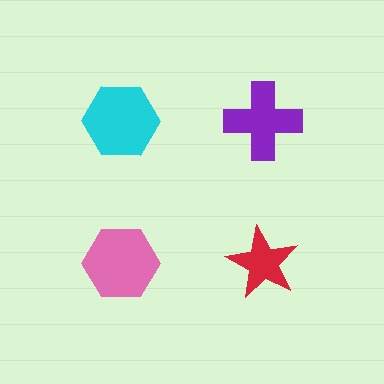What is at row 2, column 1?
A pink hexagon.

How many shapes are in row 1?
2 shapes.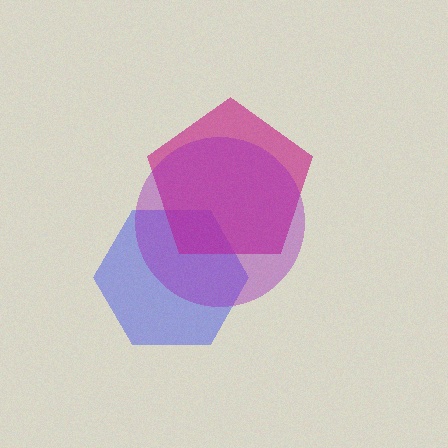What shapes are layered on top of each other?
The layered shapes are: a blue hexagon, a magenta pentagon, a purple circle.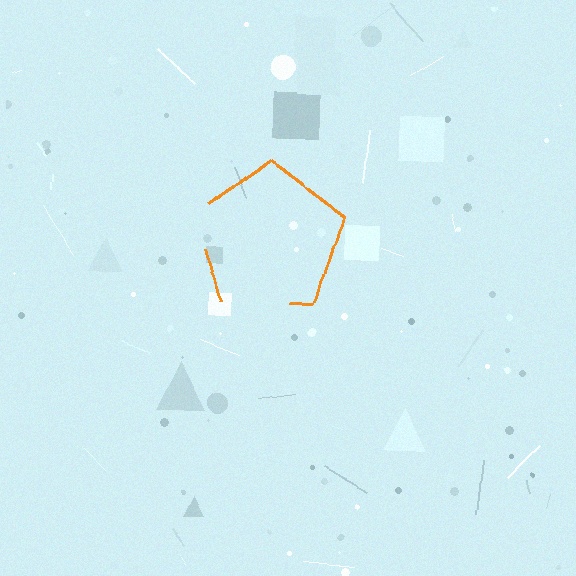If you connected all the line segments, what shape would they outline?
They would outline a pentagon.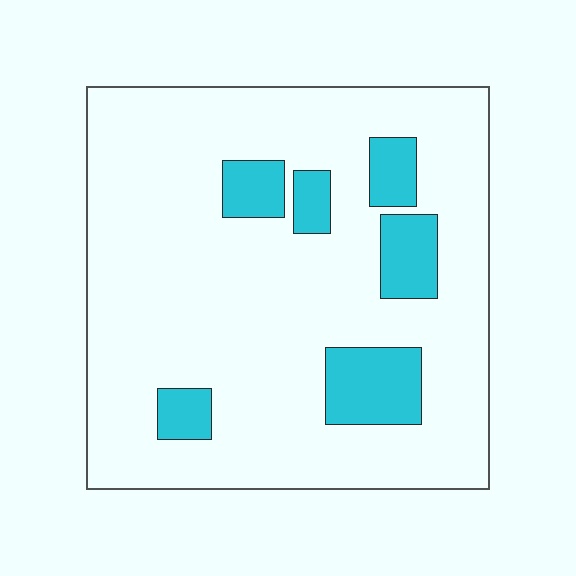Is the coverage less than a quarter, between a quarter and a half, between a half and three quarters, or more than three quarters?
Less than a quarter.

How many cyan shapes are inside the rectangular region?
6.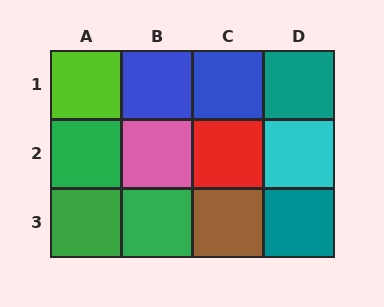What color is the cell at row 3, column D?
Teal.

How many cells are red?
1 cell is red.